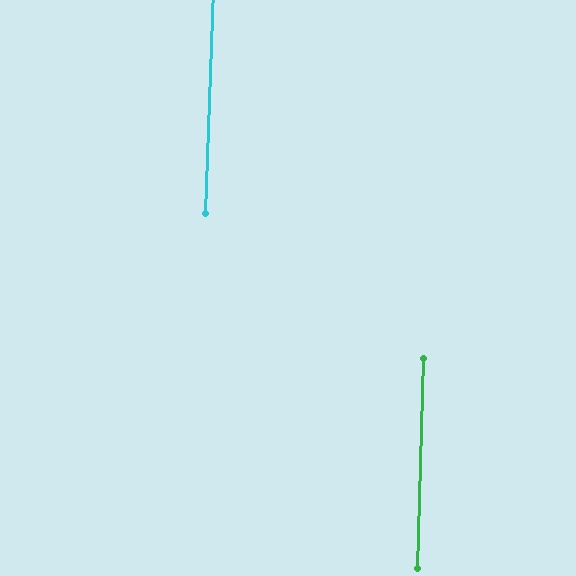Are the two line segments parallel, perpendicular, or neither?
Parallel — their directions differ by only 0.5°.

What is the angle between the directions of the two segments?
Approximately 1 degree.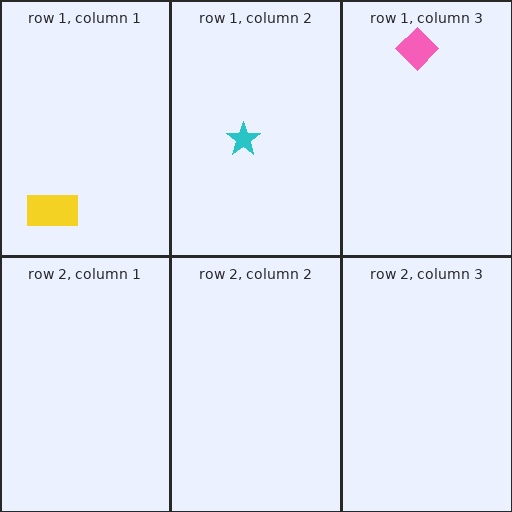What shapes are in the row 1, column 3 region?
The pink diamond.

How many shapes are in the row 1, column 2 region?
1.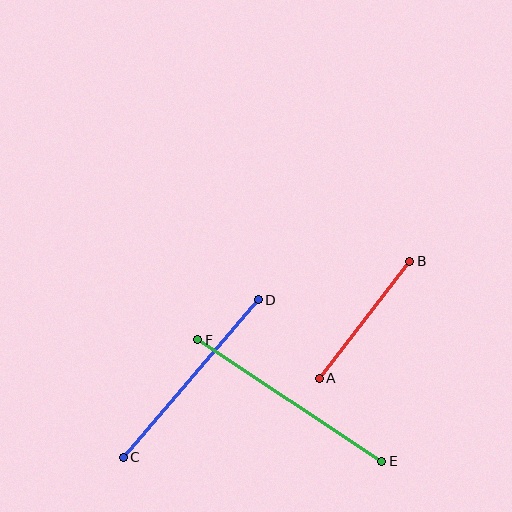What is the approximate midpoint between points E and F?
The midpoint is at approximately (290, 401) pixels.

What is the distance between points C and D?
The distance is approximately 207 pixels.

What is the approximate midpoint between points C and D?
The midpoint is at approximately (191, 378) pixels.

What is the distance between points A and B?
The distance is approximately 148 pixels.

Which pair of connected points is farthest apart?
Points E and F are farthest apart.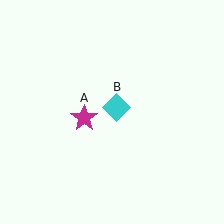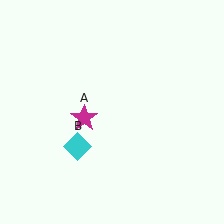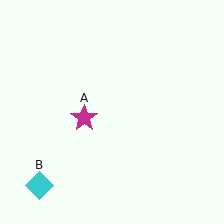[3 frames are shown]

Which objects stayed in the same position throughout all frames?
Magenta star (object A) remained stationary.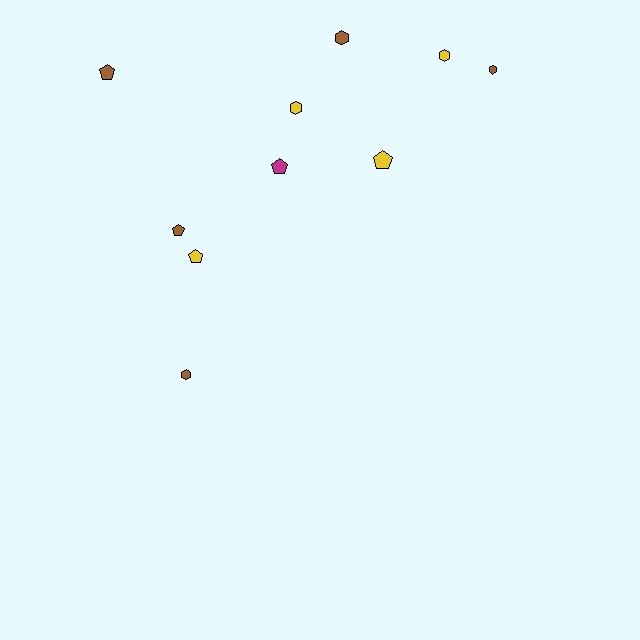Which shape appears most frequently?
Hexagon, with 5 objects.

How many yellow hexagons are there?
There are 2 yellow hexagons.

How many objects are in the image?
There are 10 objects.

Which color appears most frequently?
Brown, with 5 objects.